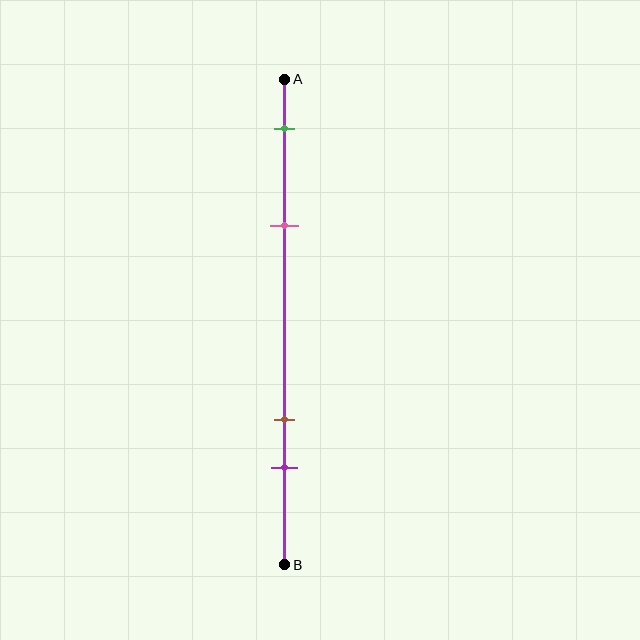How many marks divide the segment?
There are 4 marks dividing the segment.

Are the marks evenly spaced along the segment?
No, the marks are not evenly spaced.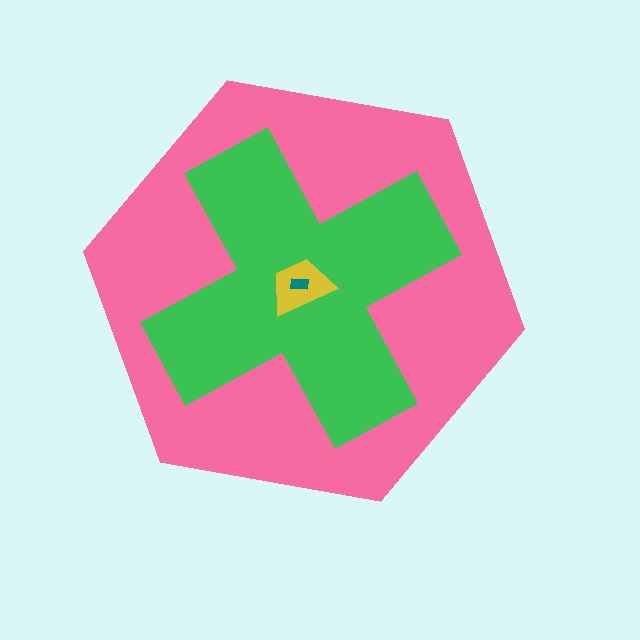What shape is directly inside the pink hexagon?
The green cross.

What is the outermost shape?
The pink hexagon.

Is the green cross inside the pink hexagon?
Yes.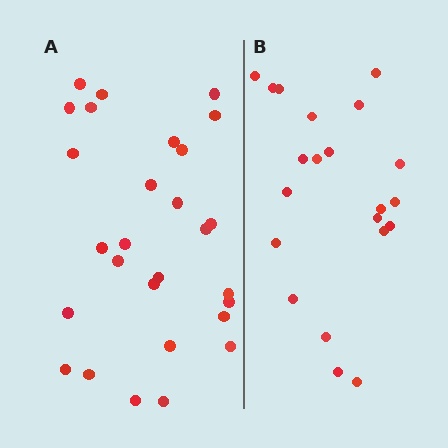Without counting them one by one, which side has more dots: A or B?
Region A (the left region) has more dots.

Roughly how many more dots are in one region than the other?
Region A has roughly 8 or so more dots than region B.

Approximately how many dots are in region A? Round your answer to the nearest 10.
About 30 dots. (The exact count is 28, which rounds to 30.)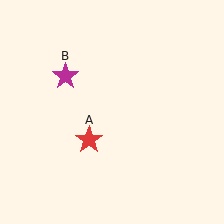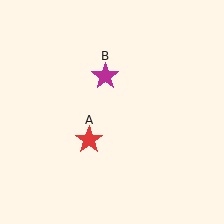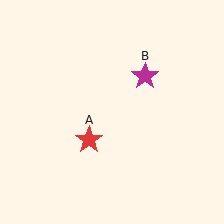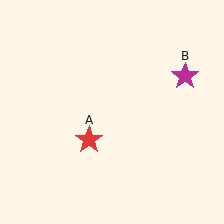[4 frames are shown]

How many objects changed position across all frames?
1 object changed position: magenta star (object B).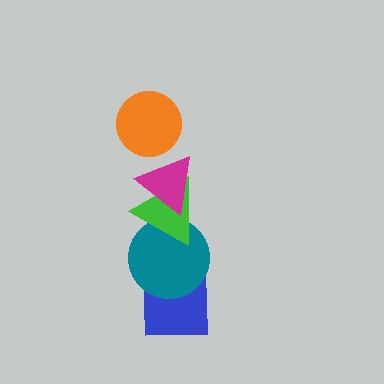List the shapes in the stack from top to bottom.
From top to bottom: the orange circle, the magenta triangle, the green triangle, the teal circle, the blue square.